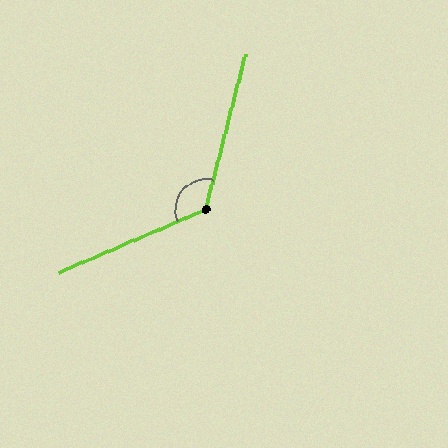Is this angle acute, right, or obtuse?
It is obtuse.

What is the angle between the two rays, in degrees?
Approximately 127 degrees.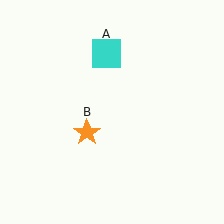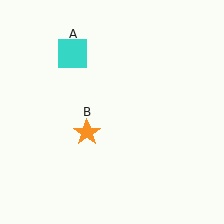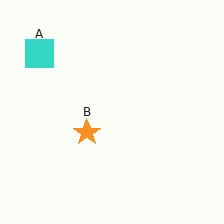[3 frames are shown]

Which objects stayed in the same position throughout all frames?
Orange star (object B) remained stationary.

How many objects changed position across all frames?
1 object changed position: cyan square (object A).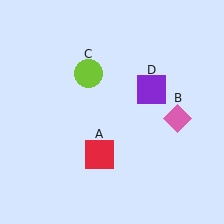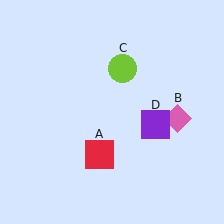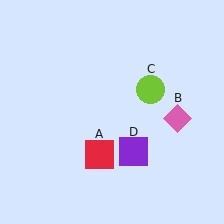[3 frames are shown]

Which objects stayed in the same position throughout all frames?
Red square (object A) and pink diamond (object B) remained stationary.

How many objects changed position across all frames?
2 objects changed position: lime circle (object C), purple square (object D).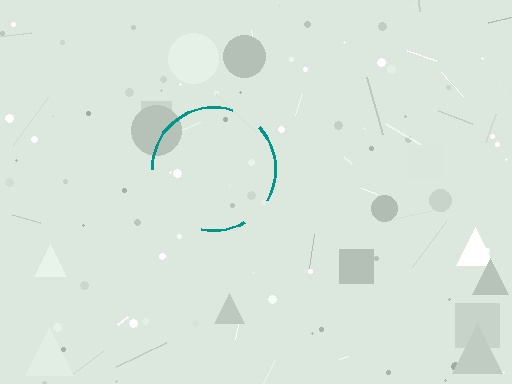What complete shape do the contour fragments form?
The contour fragments form a circle.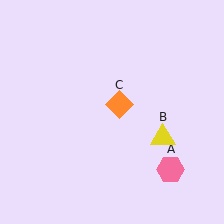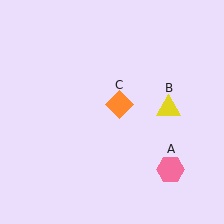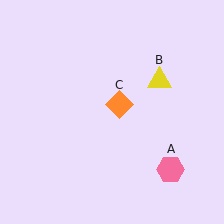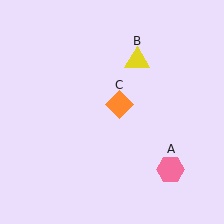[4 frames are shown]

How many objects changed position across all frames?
1 object changed position: yellow triangle (object B).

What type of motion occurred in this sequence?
The yellow triangle (object B) rotated counterclockwise around the center of the scene.